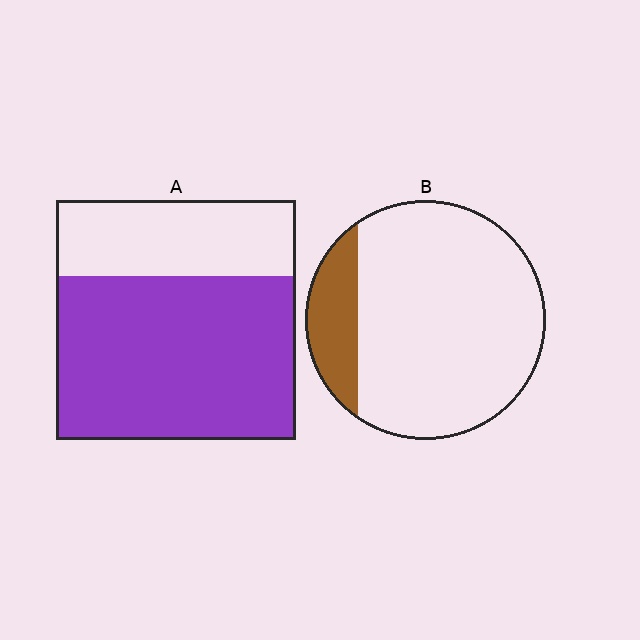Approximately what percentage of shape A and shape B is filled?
A is approximately 70% and B is approximately 15%.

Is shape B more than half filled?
No.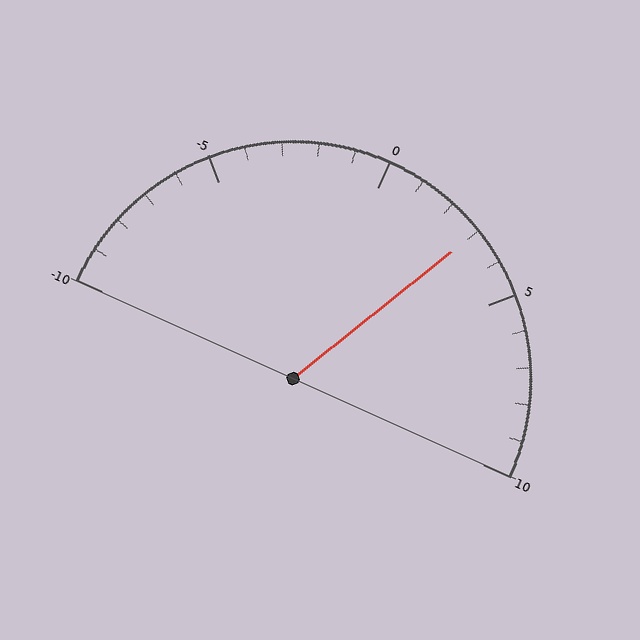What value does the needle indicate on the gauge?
The needle indicates approximately 3.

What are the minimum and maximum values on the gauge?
The gauge ranges from -10 to 10.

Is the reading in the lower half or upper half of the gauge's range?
The reading is in the upper half of the range (-10 to 10).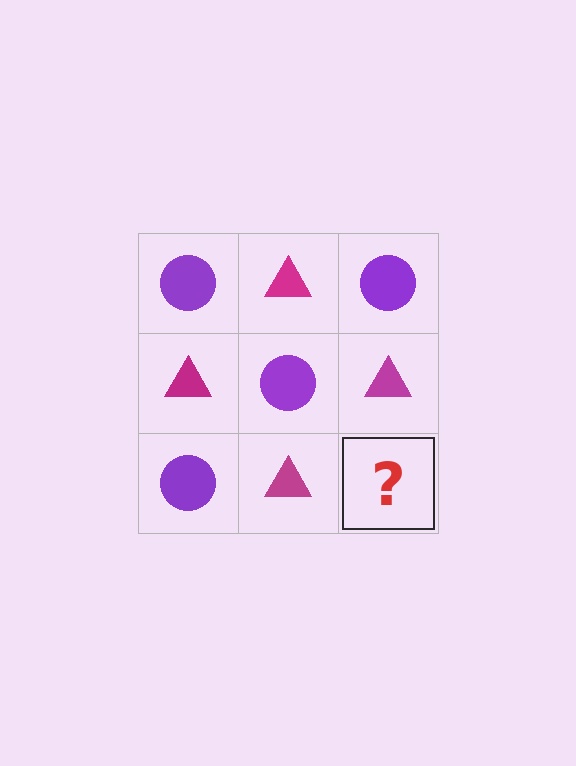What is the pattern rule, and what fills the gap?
The rule is that it alternates purple circle and magenta triangle in a checkerboard pattern. The gap should be filled with a purple circle.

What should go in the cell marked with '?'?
The missing cell should contain a purple circle.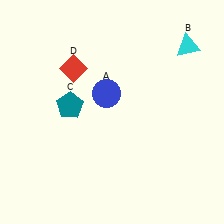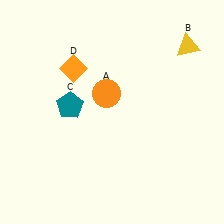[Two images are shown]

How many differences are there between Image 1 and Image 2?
There are 3 differences between the two images.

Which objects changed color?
A changed from blue to orange. B changed from cyan to yellow. D changed from red to orange.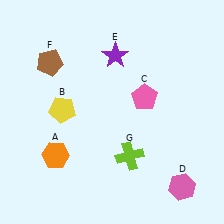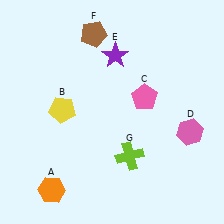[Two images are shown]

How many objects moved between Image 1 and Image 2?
3 objects moved between the two images.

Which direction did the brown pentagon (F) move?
The brown pentagon (F) moved right.